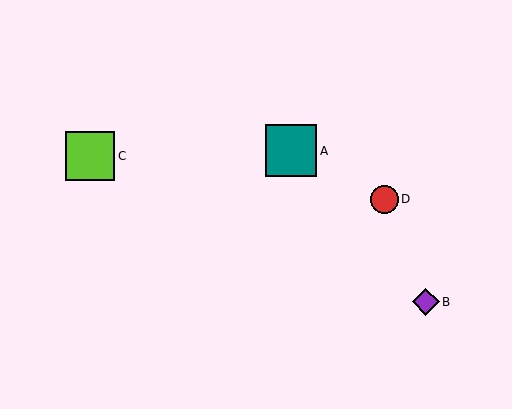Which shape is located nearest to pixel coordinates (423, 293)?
The purple diamond (labeled B) at (426, 302) is nearest to that location.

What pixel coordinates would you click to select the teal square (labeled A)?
Click at (291, 151) to select the teal square A.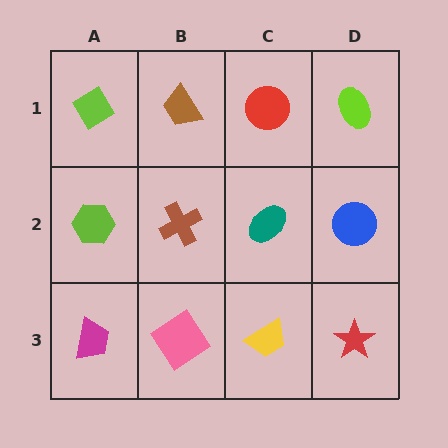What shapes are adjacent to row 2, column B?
A brown trapezoid (row 1, column B), a pink diamond (row 3, column B), a lime hexagon (row 2, column A), a teal ellipse (row 2, column C).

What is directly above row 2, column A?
A lime diamond.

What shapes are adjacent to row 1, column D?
A blue circle (row 2, column D), a red circle (row 1, column C).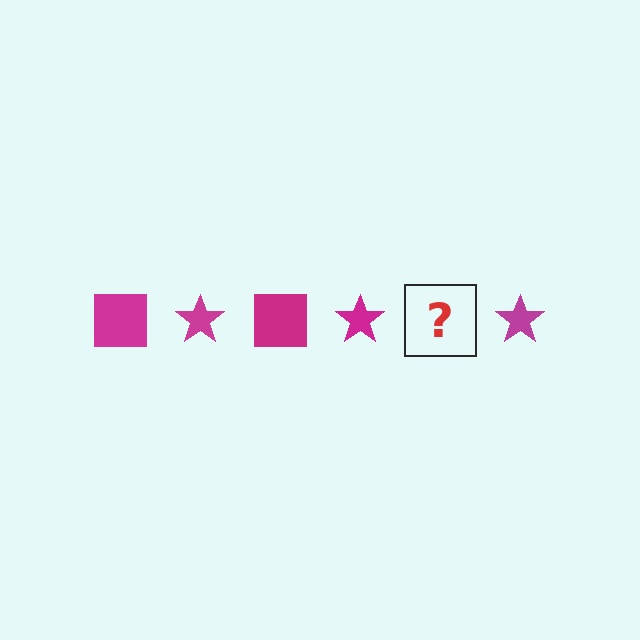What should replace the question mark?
The question mark should be replaced with a magenta square.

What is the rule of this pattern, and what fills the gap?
The rule is that the pattern cycles through square, star shapes in magenta. The gap should be filled with a magenta square.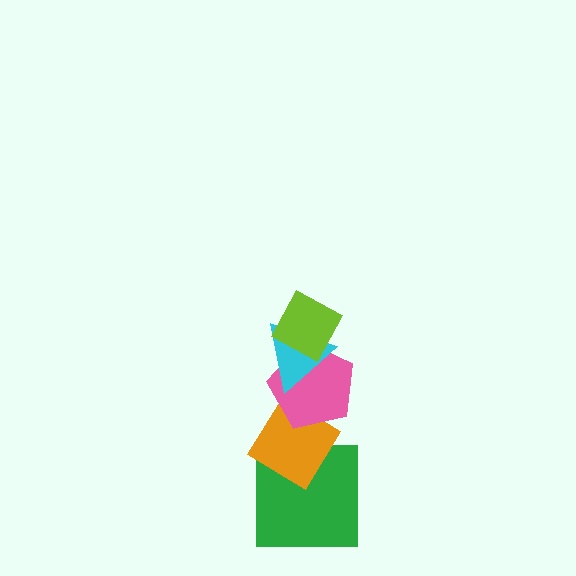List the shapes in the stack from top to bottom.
From top to bottom: the lime diamond, the cyan triangle, the pink pentagon, the orange diamond, the green square.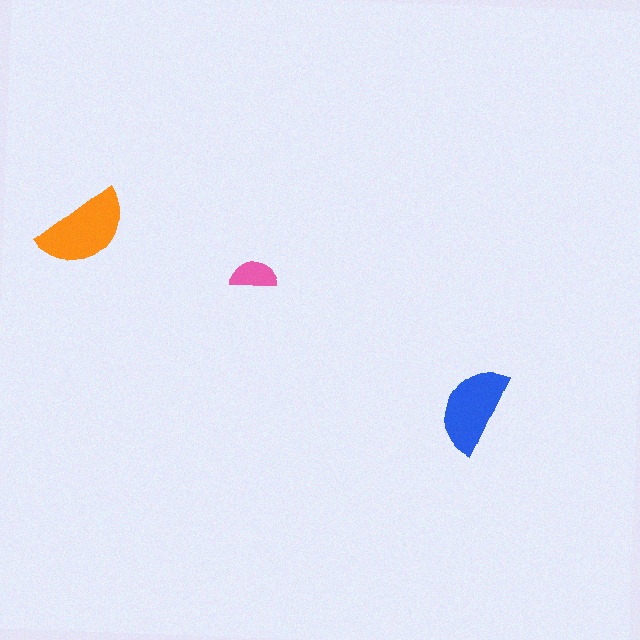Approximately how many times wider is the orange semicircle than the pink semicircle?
About 2 times wider.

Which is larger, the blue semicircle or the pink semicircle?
The blue one.